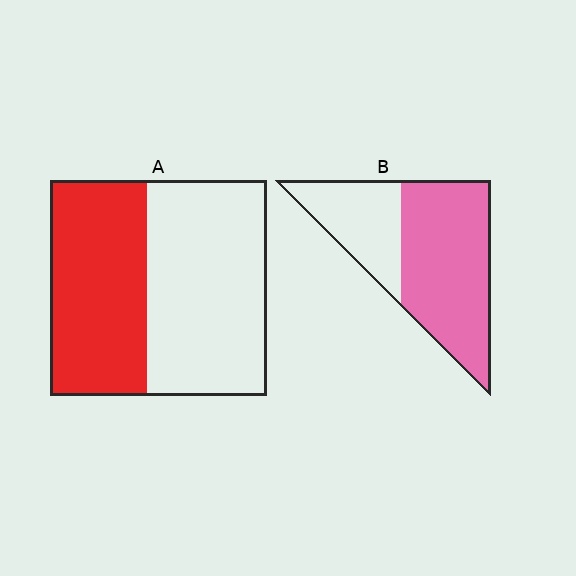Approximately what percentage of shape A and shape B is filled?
A is approximately 45% and B is approximately 65%.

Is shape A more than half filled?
No.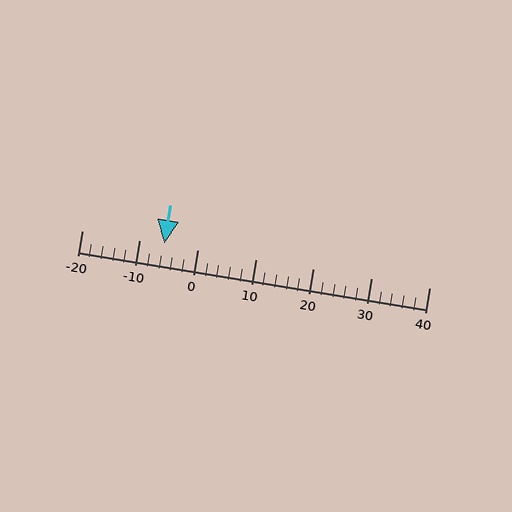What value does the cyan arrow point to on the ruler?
The cyan arrow points to approximately -6.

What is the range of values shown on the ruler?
The ruler shows values from -20 to 40.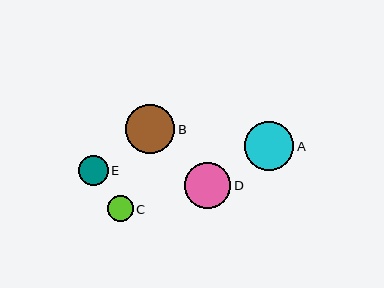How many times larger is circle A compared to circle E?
Circle A is approximately 1.7 times the size of circle E.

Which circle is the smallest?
Circle C is the smallest with a size of approximately 26 pixels.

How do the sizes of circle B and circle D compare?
Circle B and circle D are approximately the same size.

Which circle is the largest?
Circle A is the largest with a size of approximately 50 pixels.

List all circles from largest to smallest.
From largest to smallest: A, B, D, E, C.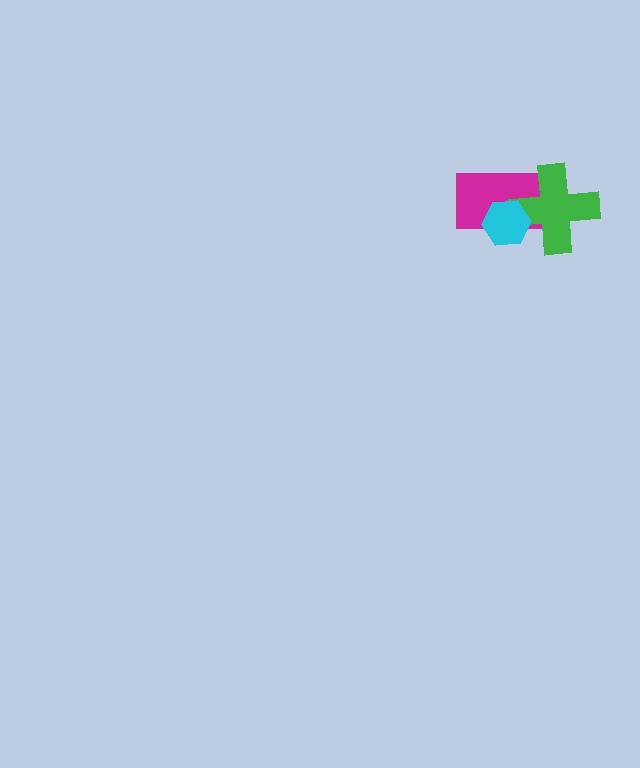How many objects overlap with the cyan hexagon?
2 objects overlap with the cyan hexagon.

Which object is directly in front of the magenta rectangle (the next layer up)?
The green cross is directly in front of the magenta rectangle.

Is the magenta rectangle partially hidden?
Yes, it is partially covered by another shape.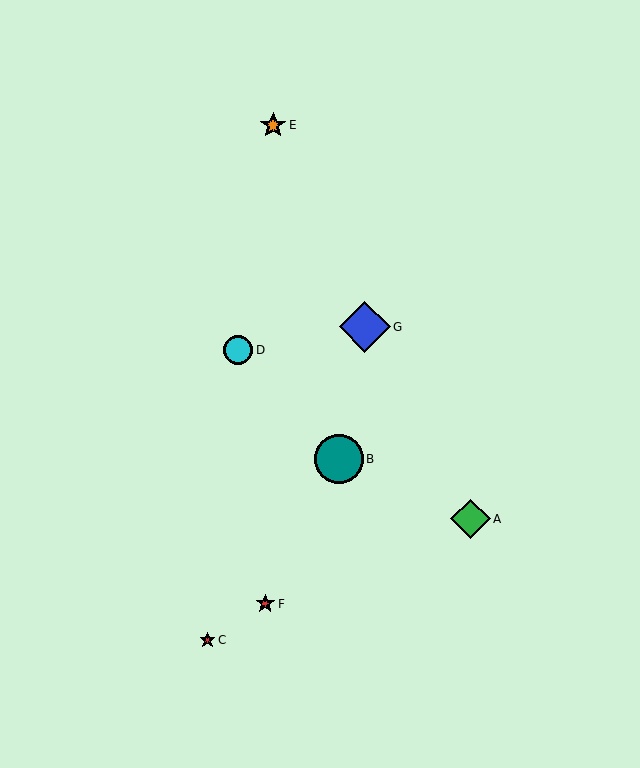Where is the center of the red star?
The center of the red star is at (265, 604).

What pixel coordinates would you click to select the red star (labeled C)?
Click at (208, 640) to select the red star C.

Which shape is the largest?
The blue diamond (labeled G) is the largest.